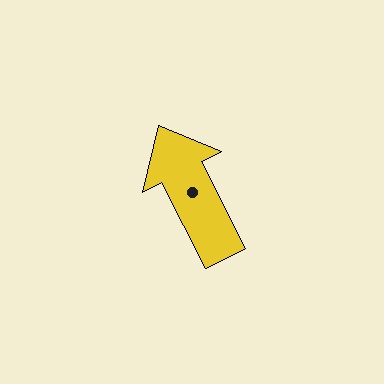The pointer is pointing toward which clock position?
Roughly 11 o'clock.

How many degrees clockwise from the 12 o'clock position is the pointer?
Approximately 333 degrees.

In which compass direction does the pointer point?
Northwest.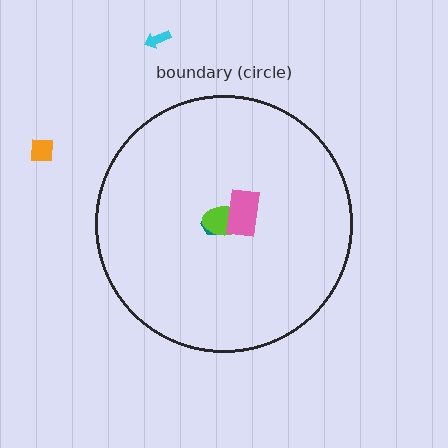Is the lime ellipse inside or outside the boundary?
Inside.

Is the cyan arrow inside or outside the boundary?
Outside.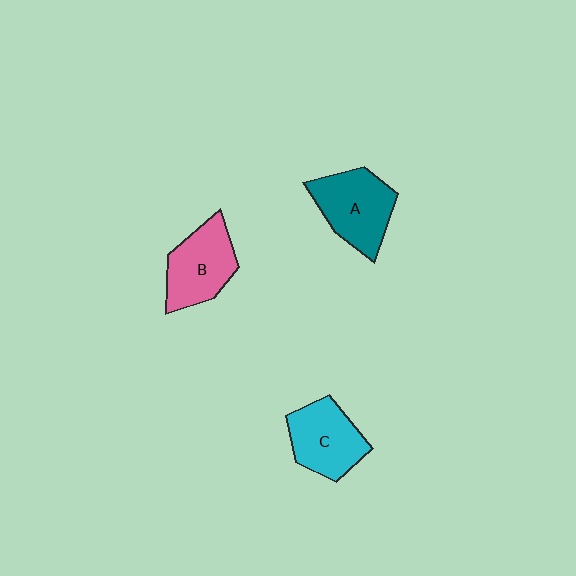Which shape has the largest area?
Shape A (teal).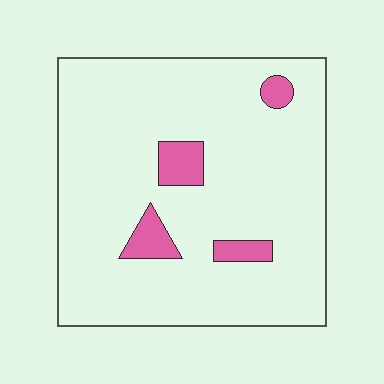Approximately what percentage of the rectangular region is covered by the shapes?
Approximately 10%.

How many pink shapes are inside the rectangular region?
4.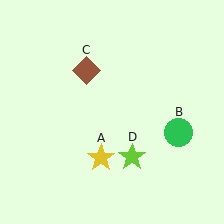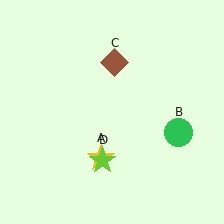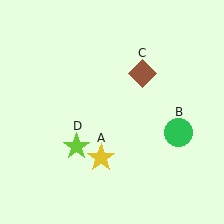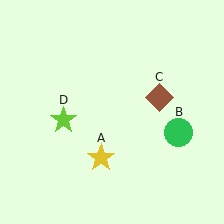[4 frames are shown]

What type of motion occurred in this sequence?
The brown diamond (object C), lime star (object D) rotated clockwise around the center of the scene.